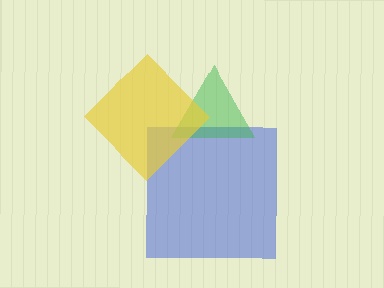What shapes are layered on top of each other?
The layered shapes are: a blue square, a green triangle, a yellow diamond.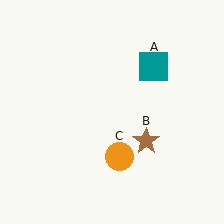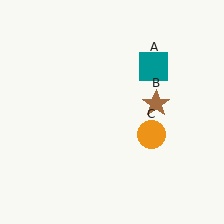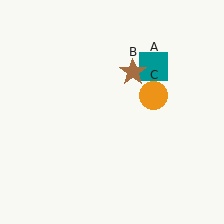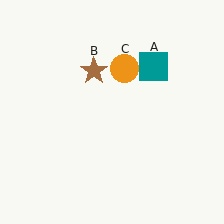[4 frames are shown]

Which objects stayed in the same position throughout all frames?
Teal square (object A) remained stationary.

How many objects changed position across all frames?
2 objects changed position: brown star (object B), orange circle (object C).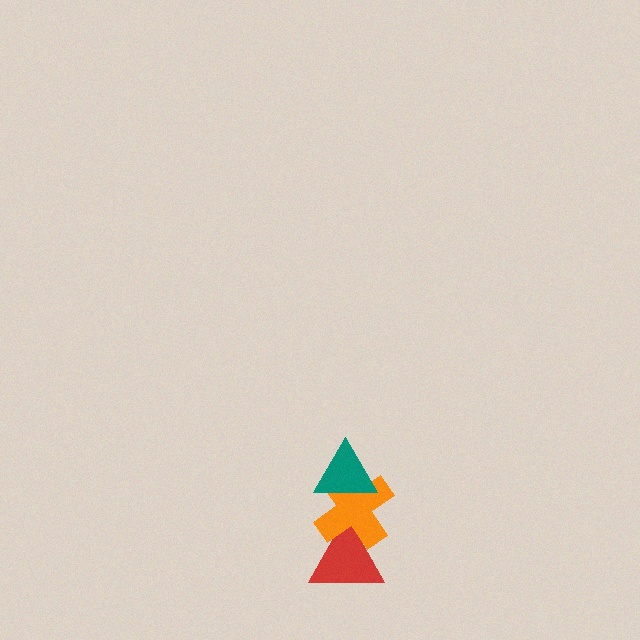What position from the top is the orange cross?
The orange cross is 2nd from the top.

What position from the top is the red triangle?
The red triangle is 3rd from the top.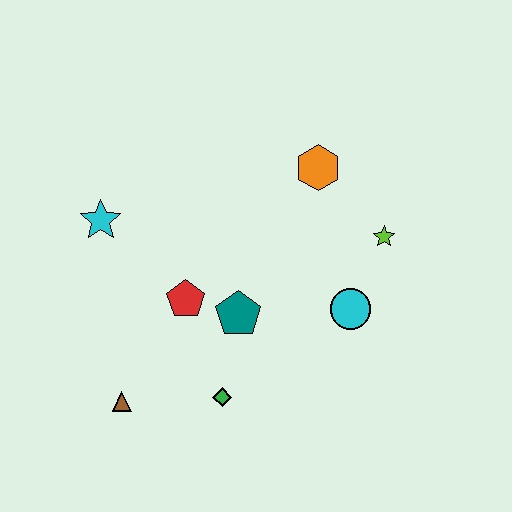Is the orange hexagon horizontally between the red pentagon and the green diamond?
No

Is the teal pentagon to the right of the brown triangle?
Yes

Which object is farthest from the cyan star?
The lime star is farthest from the cyan star.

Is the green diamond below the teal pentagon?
Yes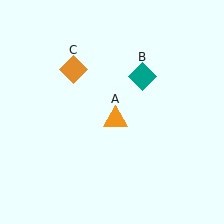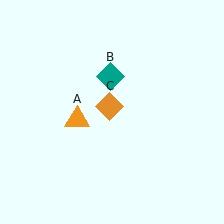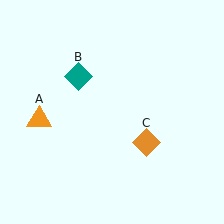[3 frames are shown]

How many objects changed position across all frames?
3 objects changed position: orange triangle (object A), teal diamond (object B), orange diamond (object C).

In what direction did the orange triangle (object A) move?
The orange triangle (object A) moved left.